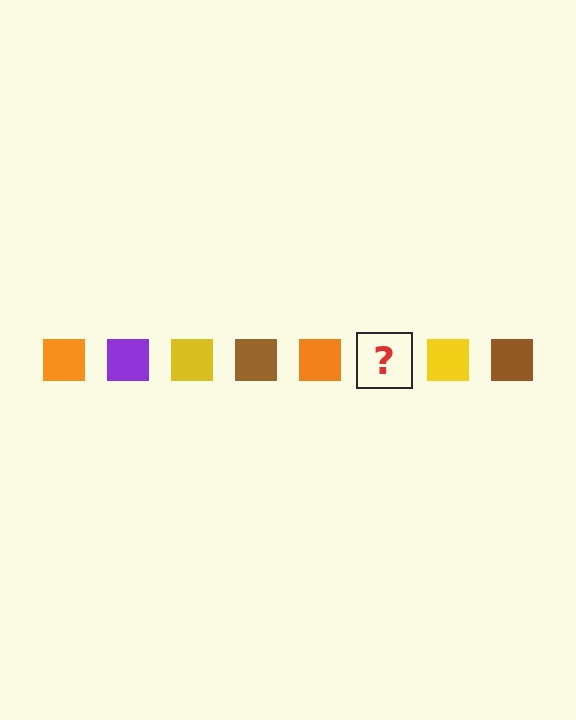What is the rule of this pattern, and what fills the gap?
The rule is that the pattern cycles through orange, purple, yellow, brown squares. The gap should be filled with a purple square.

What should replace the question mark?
The question mark should be replaced with a purple square.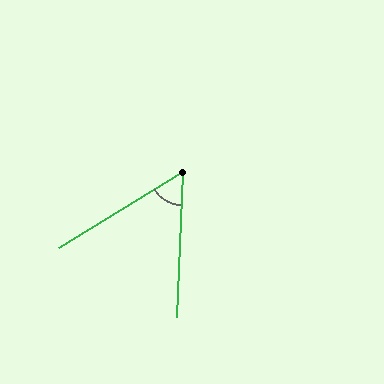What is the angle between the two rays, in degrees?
Approximately 56 degrees.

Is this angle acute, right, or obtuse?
It is acute.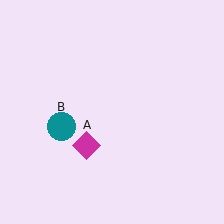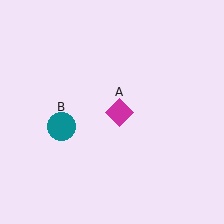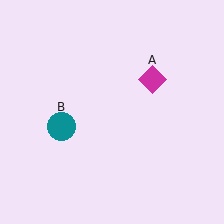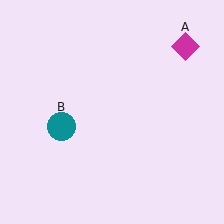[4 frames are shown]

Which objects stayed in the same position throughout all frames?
Teal circle (object B) remained stationary.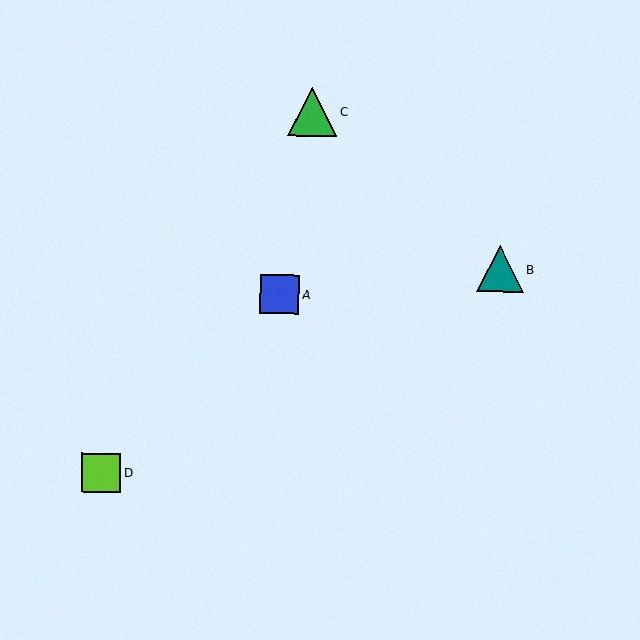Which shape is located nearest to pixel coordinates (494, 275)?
The teal triangle (labeled B) at (500, 269) is nearest to that location.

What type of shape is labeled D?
Shape D is a lime square.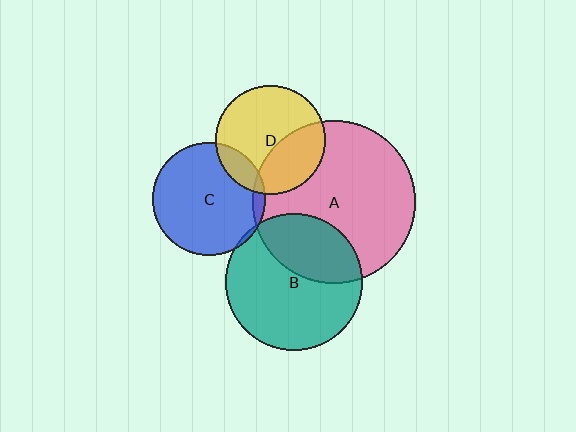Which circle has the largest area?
Circle A (pink).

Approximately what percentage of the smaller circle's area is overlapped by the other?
Approximately 5%.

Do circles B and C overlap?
Yes.